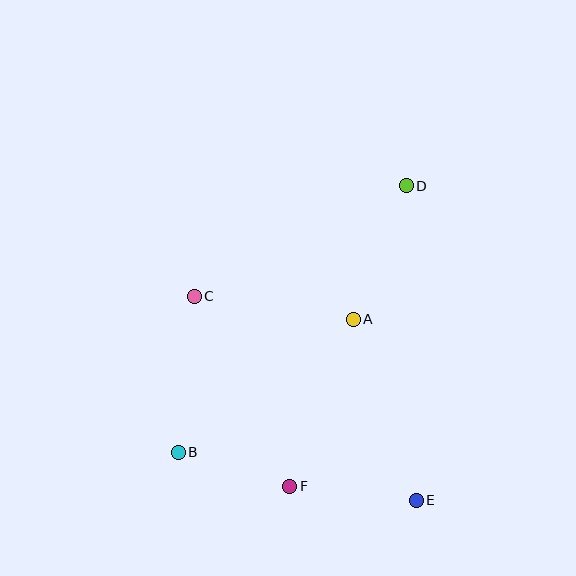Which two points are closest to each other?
Points B and F are closest to each other.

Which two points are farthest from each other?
Points B and D are farthest from each other.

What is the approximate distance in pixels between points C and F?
The distance between C and F is approximately 213 pixels.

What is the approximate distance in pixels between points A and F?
The distance between A and F is approximately 179 pixels.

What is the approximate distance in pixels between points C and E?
The distance between C and E is approximately 301 pixels.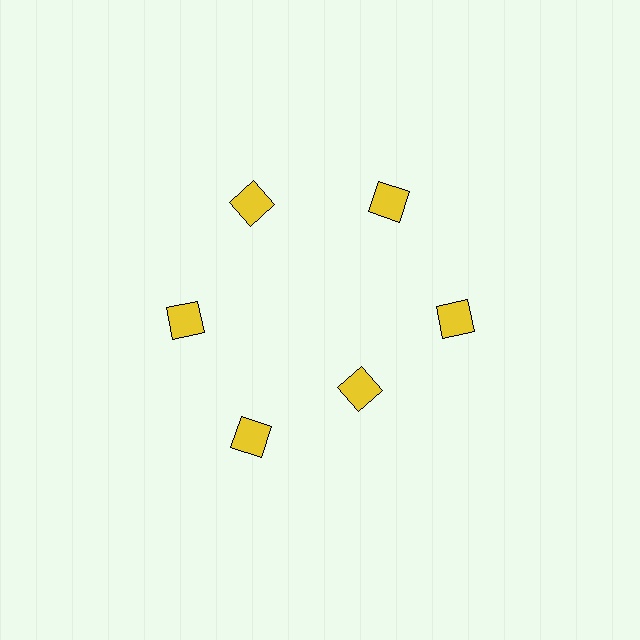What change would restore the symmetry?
The symmetry would be restored by moving it outward, back onto the ring so that all 6 diamonds sit at equal angles and equal distance from the center.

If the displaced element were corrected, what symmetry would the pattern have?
It would have 6-fold rotational symmetry — the pattern would map onto itself every 60 degrees.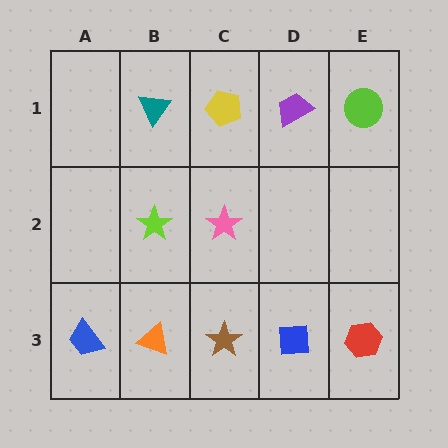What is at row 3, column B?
An orange triangle.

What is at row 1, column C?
A yellow pentagon.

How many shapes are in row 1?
4 shapes.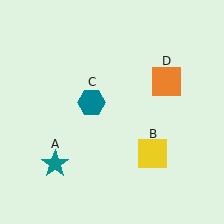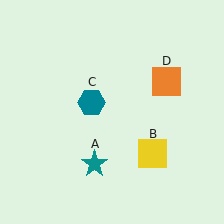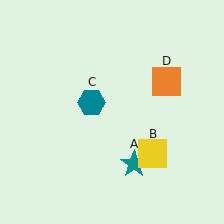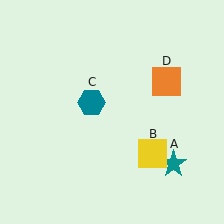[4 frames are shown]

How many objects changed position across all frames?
1 object changed position: teal star (object A).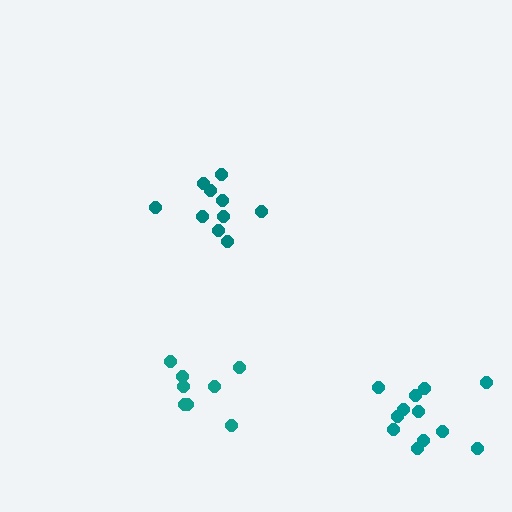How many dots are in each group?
Group 1: 10 dots, Group 2: 12 dots, Group 3: 8 dots (30 total).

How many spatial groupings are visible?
There are 3 spatial groupings.